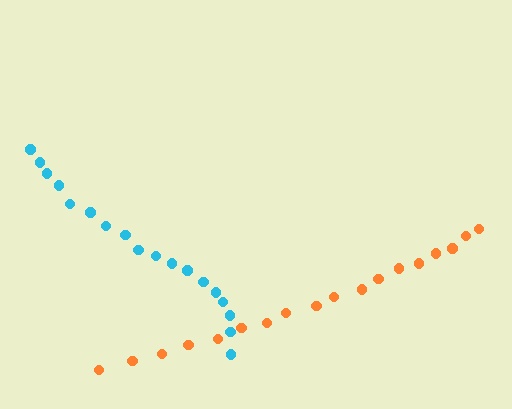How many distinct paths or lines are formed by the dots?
There are 2 distinct paths.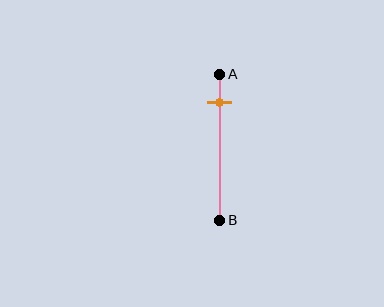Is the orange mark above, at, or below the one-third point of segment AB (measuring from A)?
The orange mark is above the one-third point of segment AB.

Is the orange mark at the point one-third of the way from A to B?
No, the mark is at about 20% from A, not at the 33% one-third point.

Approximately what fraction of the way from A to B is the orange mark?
The orange mark is approximately 20% of the way from A to B.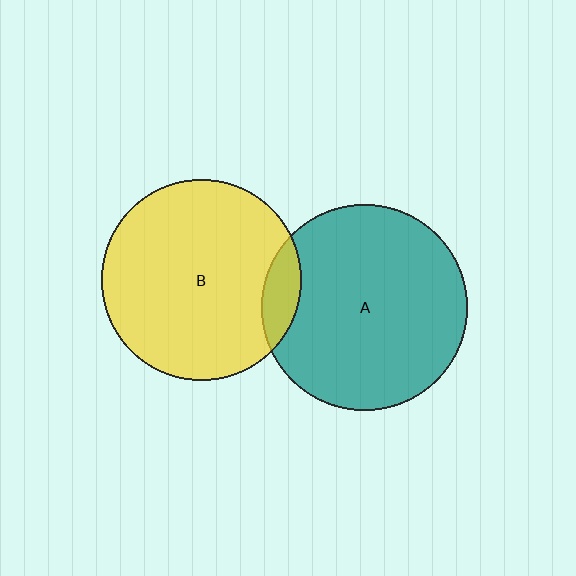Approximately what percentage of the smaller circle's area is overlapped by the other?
Approximately 10%.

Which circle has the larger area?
Circle A (teal).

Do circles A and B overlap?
Yes.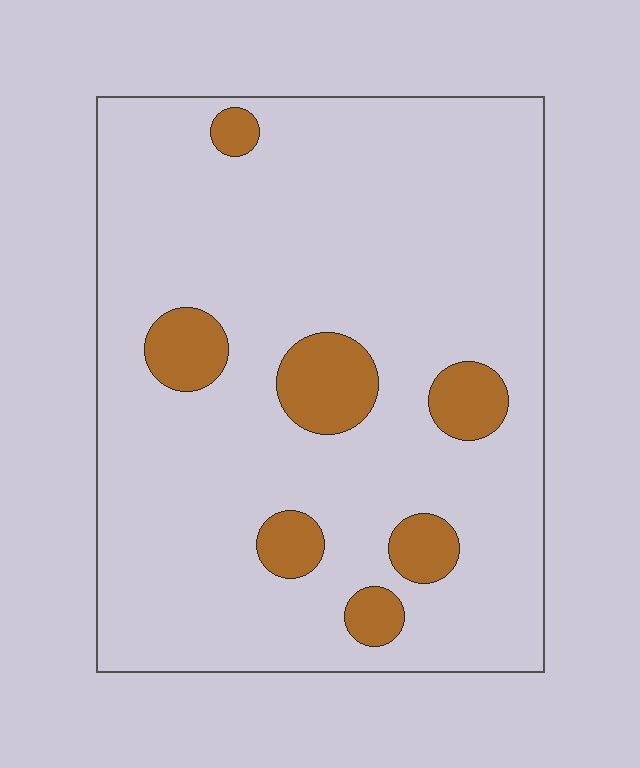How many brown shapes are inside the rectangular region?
7.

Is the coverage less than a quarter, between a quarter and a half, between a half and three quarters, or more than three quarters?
Less than a quarter.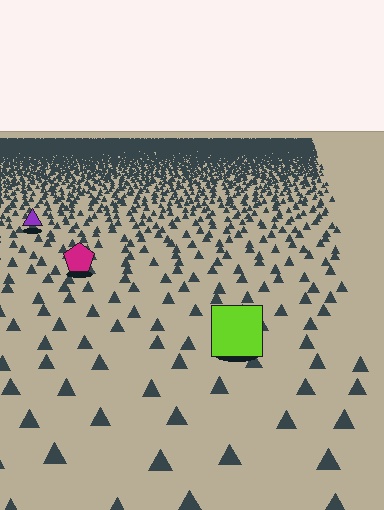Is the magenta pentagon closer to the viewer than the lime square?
No. The lime square is closer — you can tell from the texture gradient: the ground texture is coarser near it.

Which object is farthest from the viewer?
The purple triangle is farthest from the viewer. It appears smaller and the ground texture around it is denser.